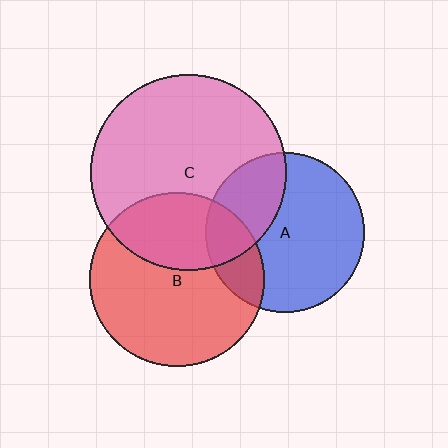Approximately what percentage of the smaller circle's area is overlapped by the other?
Approximately 35%.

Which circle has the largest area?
Circle C (pink).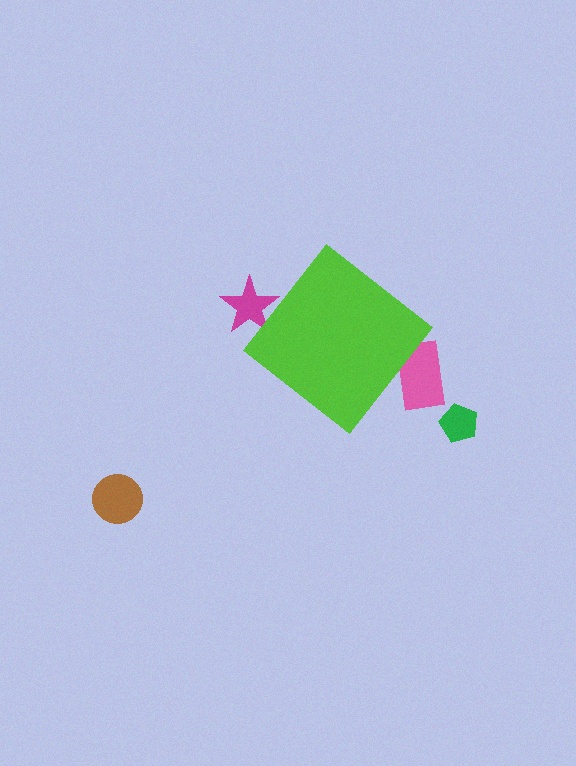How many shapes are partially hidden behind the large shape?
2 shapes are partially hidden.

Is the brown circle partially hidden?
No, the brown circle is fully visible.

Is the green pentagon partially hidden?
No, the green pentagon is fully visible.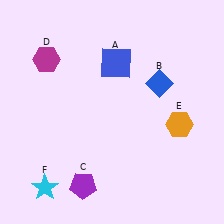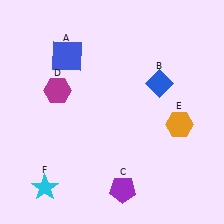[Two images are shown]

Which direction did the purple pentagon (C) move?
The purple pentagon (C) moved right.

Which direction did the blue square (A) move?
The blue square (A) moved left.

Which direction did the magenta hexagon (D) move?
The magenta hexagon (D) moved down.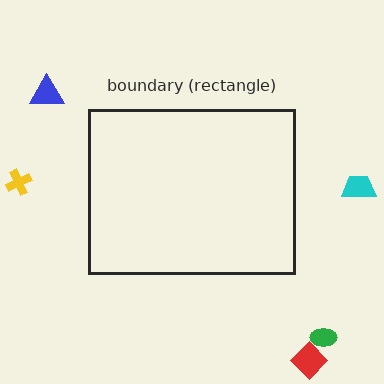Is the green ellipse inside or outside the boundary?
Outside.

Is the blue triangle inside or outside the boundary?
Outside.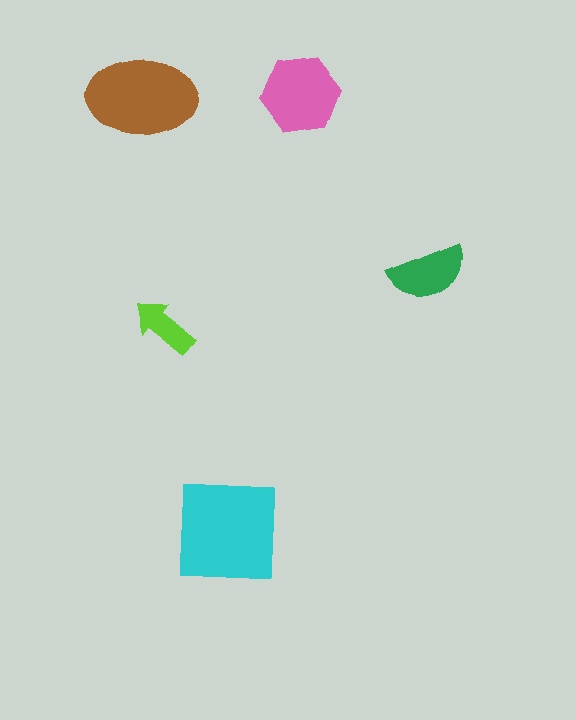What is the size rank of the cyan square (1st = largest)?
1st.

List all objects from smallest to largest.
The lime arrow, the green semicircle, the pink hexagon, the brown ellipse, the cyan square.